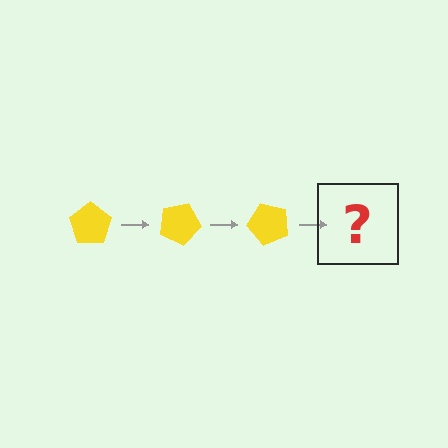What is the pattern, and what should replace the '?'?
The pattern is that the pentagon rotates 25 degrees each step. The '?' should be a yellow pentagon rotated 75 degrees.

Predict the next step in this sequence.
The next step is a yellow pentagon rotated 75 degrees.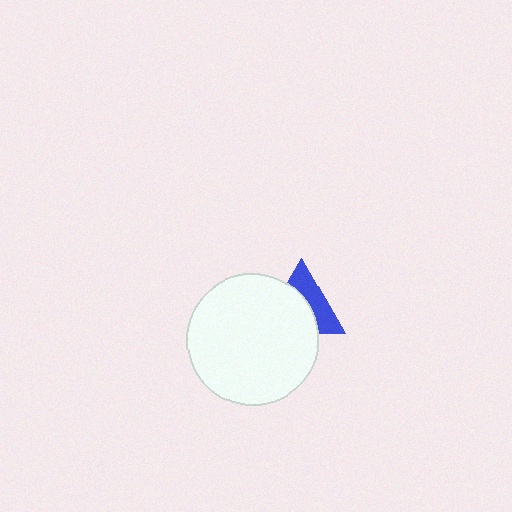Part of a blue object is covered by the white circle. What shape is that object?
It is a triangle.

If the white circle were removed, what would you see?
You would see the complete blue triangle.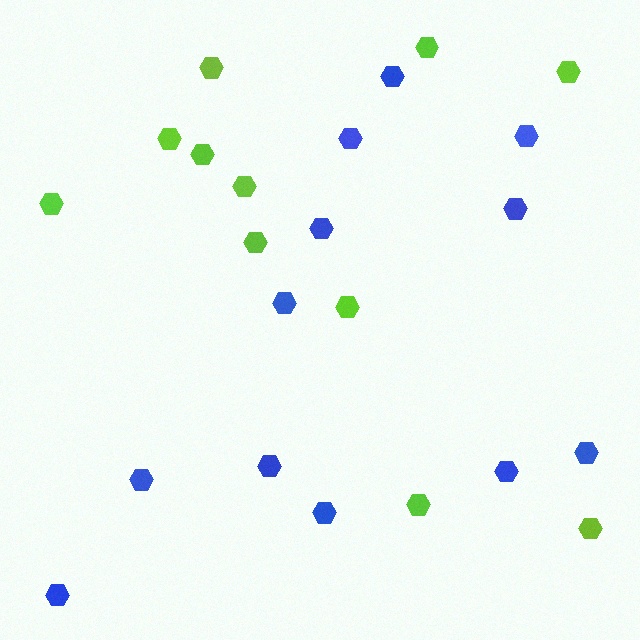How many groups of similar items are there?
There are 2 groups: one group of lime hexagons (11) and one group of blue hexagons (12).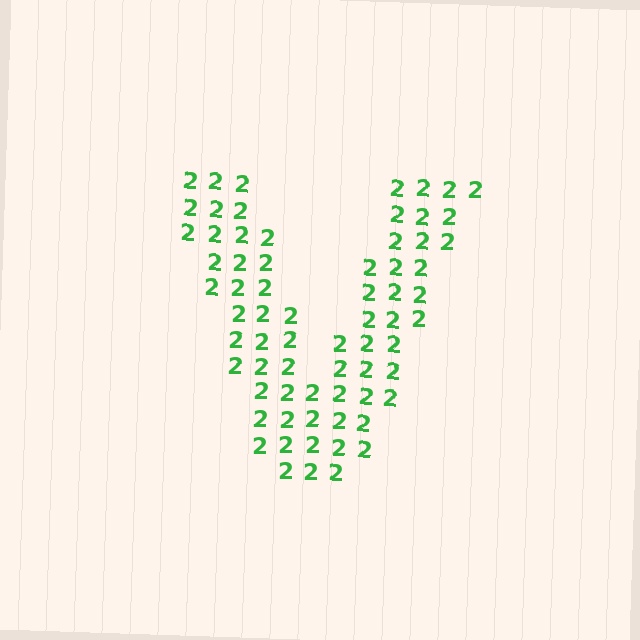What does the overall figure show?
The overall figure shows the letter V.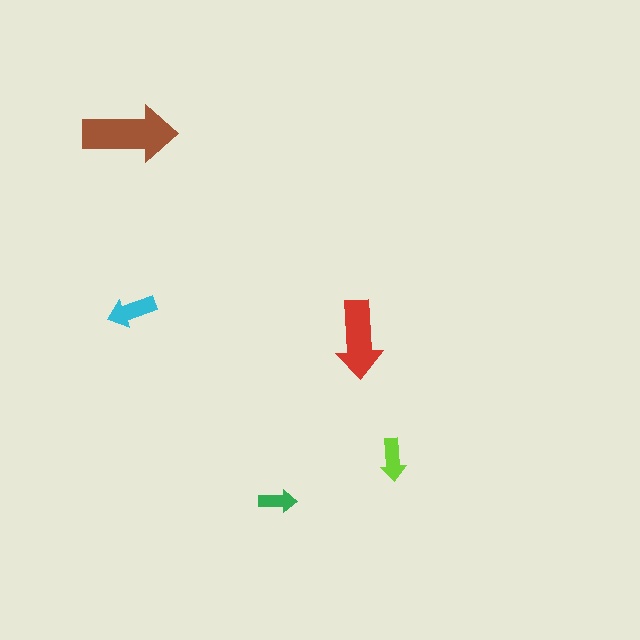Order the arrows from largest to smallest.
the brown one, the red one, the cyan one, the lime one, the green one.